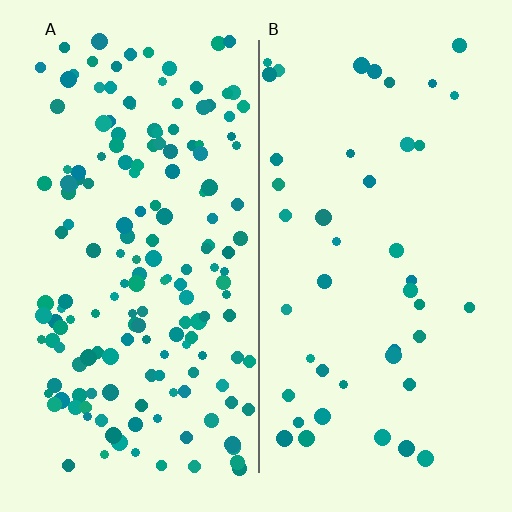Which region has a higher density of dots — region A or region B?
A (the left).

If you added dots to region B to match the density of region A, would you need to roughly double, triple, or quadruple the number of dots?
Approximately quadruple.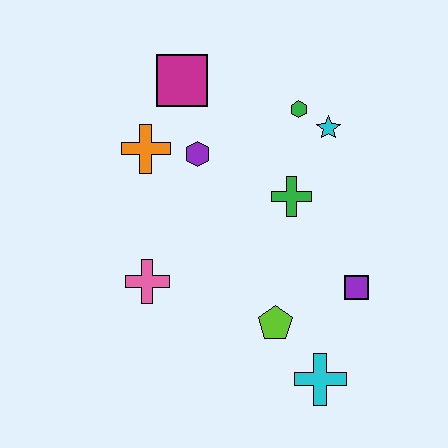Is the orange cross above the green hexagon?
No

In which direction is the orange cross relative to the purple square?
The orange cross is to the left of the purple square.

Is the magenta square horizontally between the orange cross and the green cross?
Yes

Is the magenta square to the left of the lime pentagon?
Yes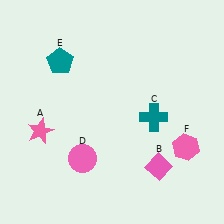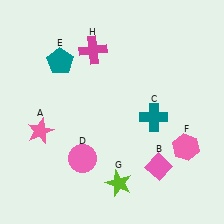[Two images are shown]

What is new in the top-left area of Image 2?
A magenta cross (H) was added in the top-left area of Image 2.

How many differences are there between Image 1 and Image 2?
There are 2 differences between the two images.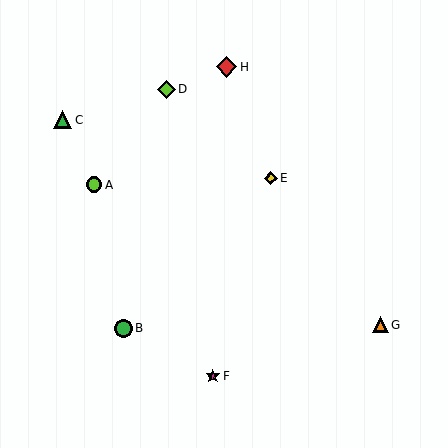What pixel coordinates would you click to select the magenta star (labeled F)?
Click at (213, 376) to select the magenta star F.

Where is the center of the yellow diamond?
The center of the yellow diamond is at (271, 178).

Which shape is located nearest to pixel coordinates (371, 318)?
The orange triangle (labeled G) at (381, 325) is nearest to that location.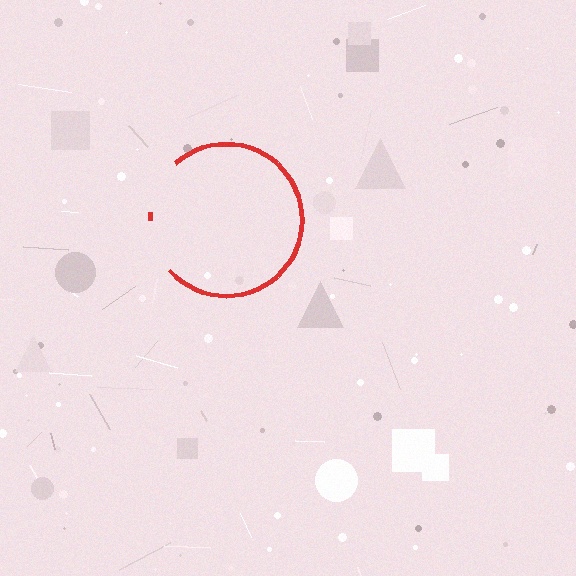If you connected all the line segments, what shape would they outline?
They would outline a circle.